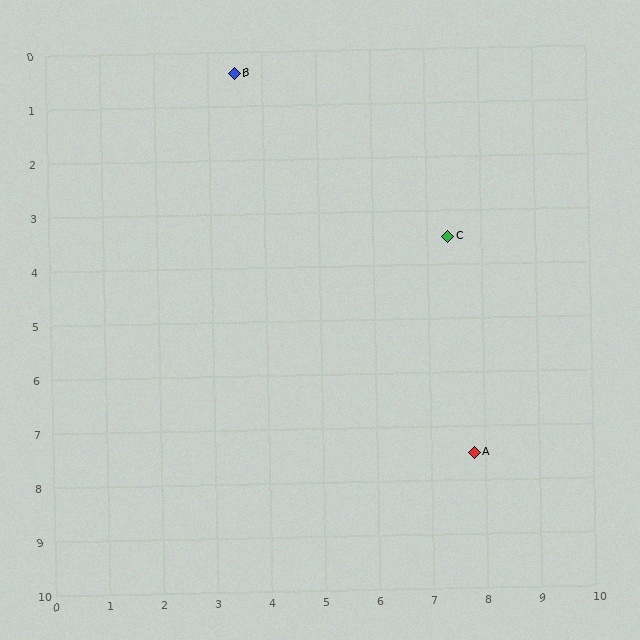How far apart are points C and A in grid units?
Points C and A are about 4.0 grid units apart.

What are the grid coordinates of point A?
Point A is at approximately (7.8, 7.5).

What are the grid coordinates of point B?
Point B is at approximately (3.5, 0.4).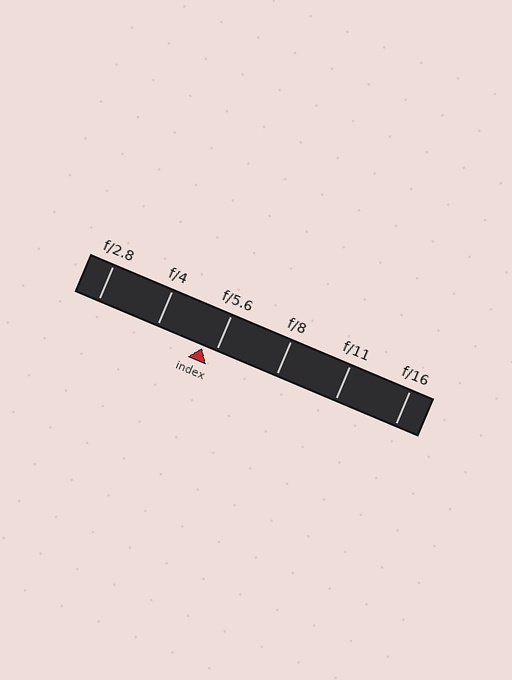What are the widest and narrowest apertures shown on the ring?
The widest aperture shown is f/2.8 and the narrowest is f/16.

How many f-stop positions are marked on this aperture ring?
There are 6 f-stop positions marked.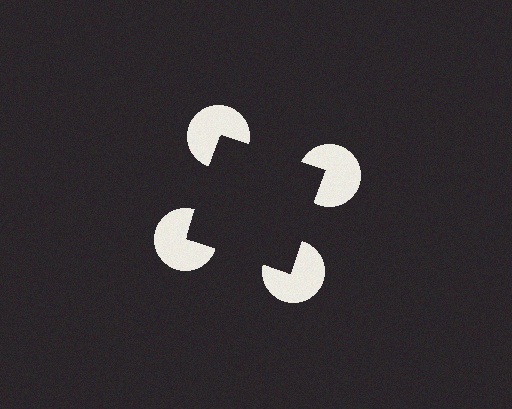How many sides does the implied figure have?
4 sides.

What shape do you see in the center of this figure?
An illusory square — its edges are inferred from the aligned wedge cuts in the pac-man discs, not physically drawn.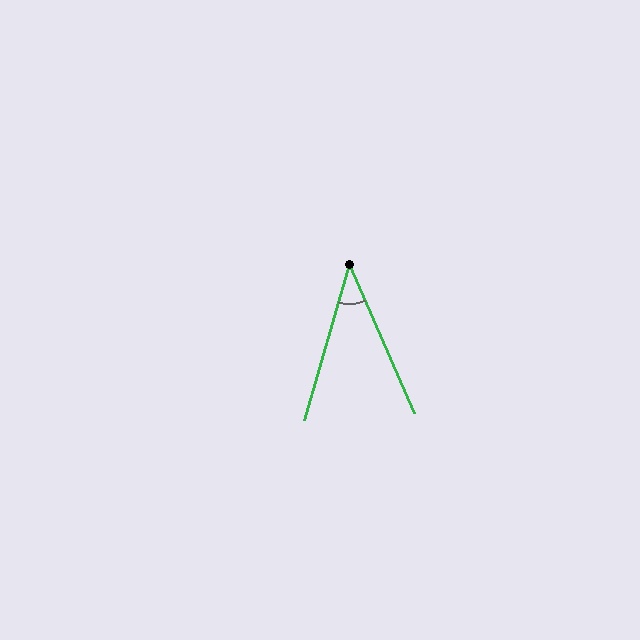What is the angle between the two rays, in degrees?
Approximately 39 degrees.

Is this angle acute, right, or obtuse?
It is acute.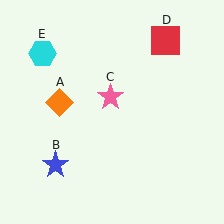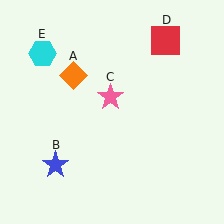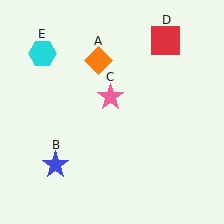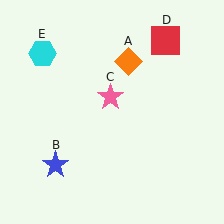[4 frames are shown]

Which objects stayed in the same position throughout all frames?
Blue star (object B) and pink star (object C) and red square (object D) and cyan hexagon (object E) remained stationary.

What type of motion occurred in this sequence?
The orange diamond (object A) rotated clockwise around the center of the scene.